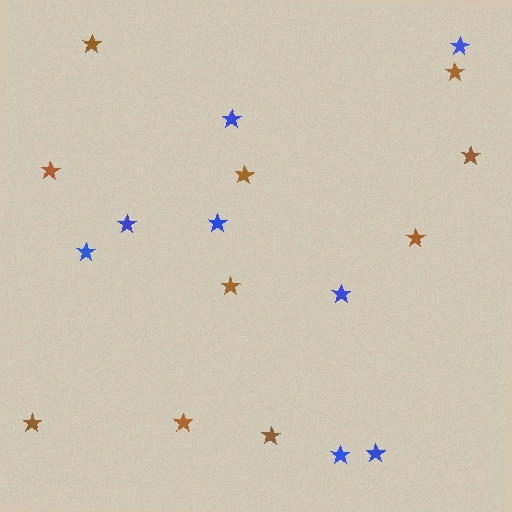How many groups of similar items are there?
There are 2 groups: one group of blue stars (8) and one group of brown stars (10).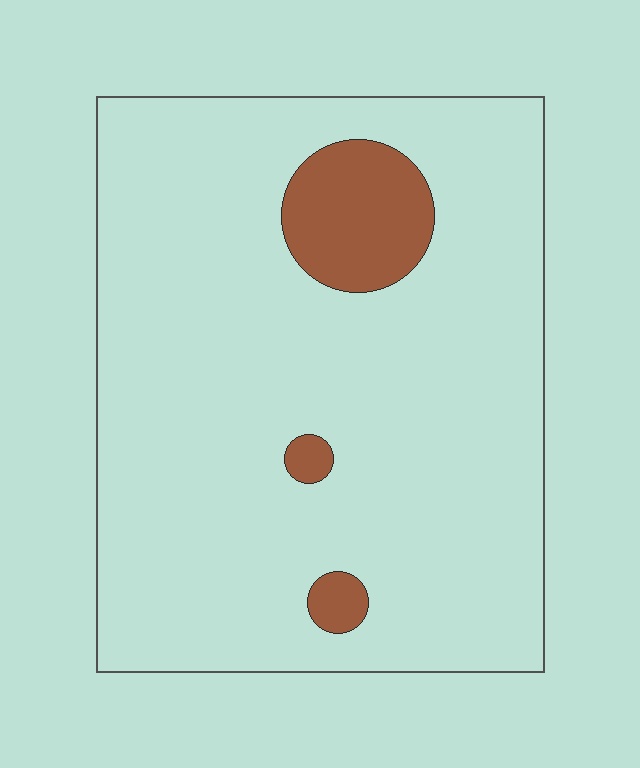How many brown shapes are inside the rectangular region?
3.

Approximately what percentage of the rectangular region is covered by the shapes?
Approximately 10%.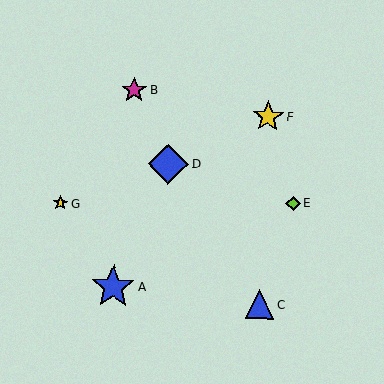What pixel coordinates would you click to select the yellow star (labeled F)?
Click at (268, 117) to select the yellow star F.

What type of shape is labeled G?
Shape G is a yellow star.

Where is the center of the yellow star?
The center of the yellow star is at (268, 117).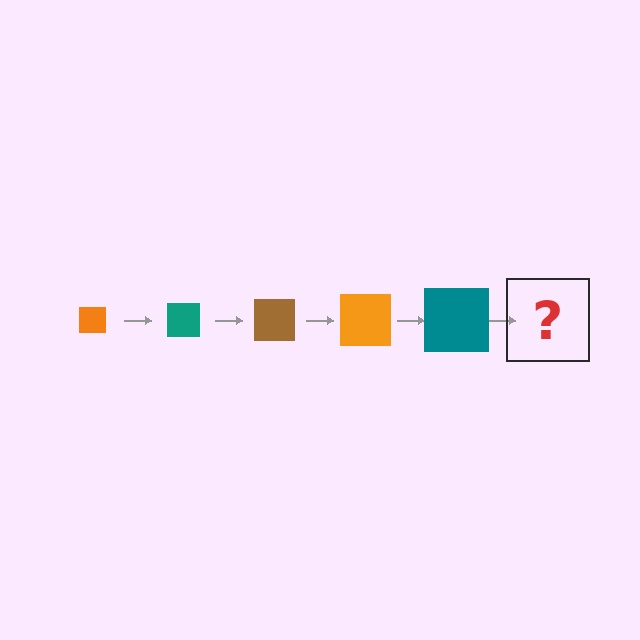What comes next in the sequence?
The next element should be a brown square, larger than the previous one.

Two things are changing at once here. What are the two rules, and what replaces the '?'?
The two rules are that the square grows larger each step and the color cycles through orange, teal, and brown. The '?' should be a brown square, larger than the previous one.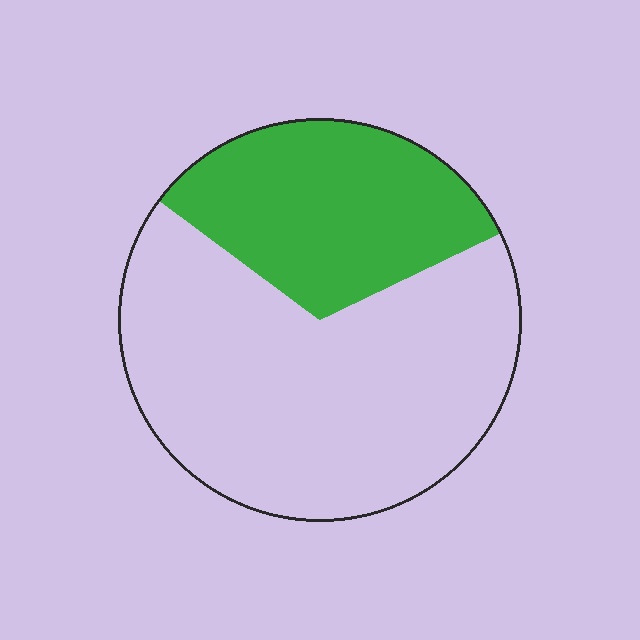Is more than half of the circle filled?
No.